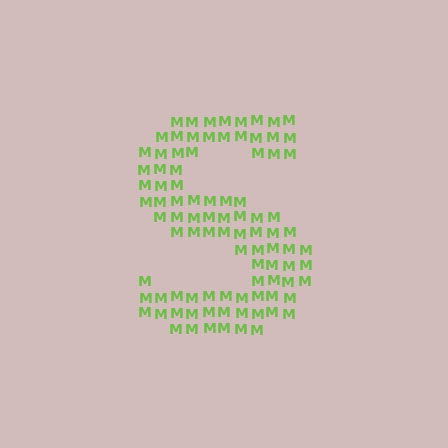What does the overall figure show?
The overall figure shows the letter S.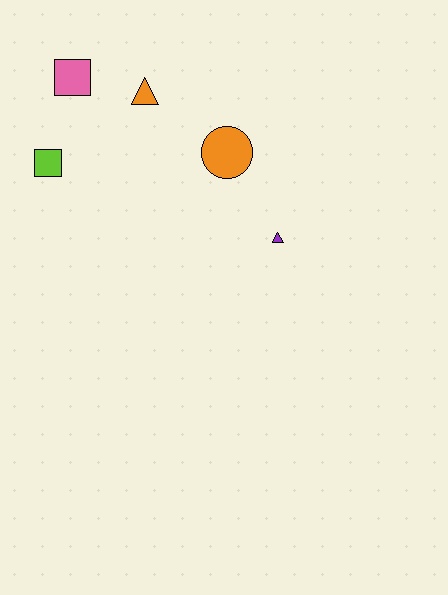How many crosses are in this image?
There are no crosses.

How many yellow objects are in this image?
There are no yellow objects.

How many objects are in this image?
There are 5 objects.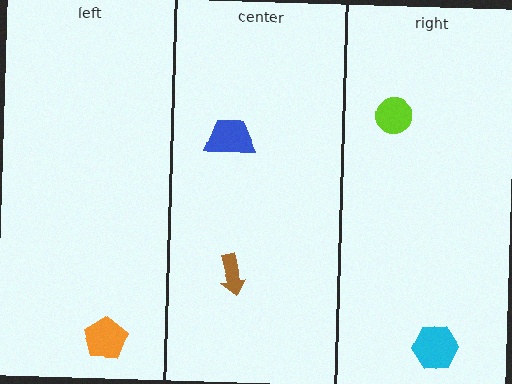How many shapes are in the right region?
2.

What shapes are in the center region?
The brown arrow, the blue trapezoid.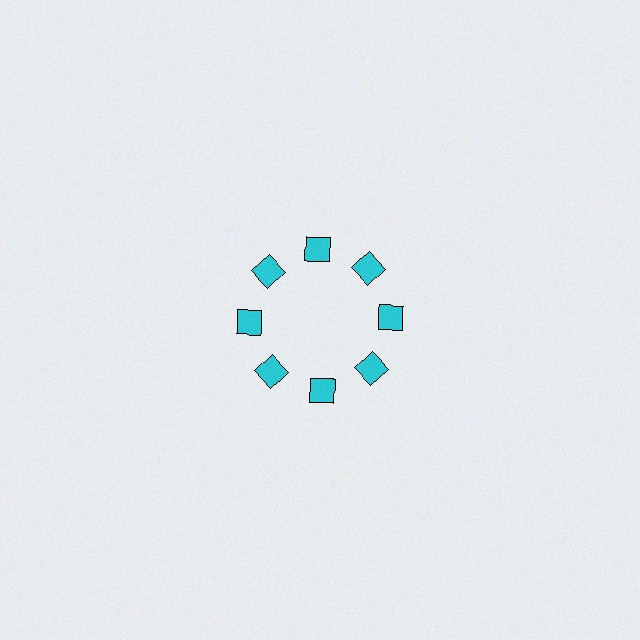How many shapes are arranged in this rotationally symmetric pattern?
There are 8 shapes, arranged in 8 groups of 1.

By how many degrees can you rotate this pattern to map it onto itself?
The pattern maps onto itself every 45 degrees of rotation.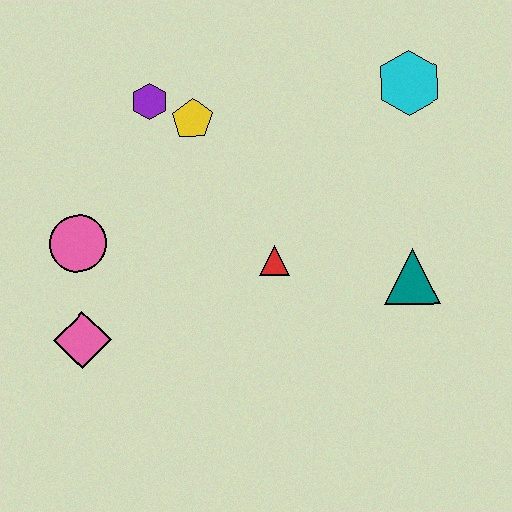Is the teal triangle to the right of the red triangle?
Yes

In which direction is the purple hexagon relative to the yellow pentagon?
The purple hexagon is to the left of the yellow pentagon.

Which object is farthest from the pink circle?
The cyan hexagon is farthest from the pink circle.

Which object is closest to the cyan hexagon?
The teal triangle is closest to the cyan hexagon.